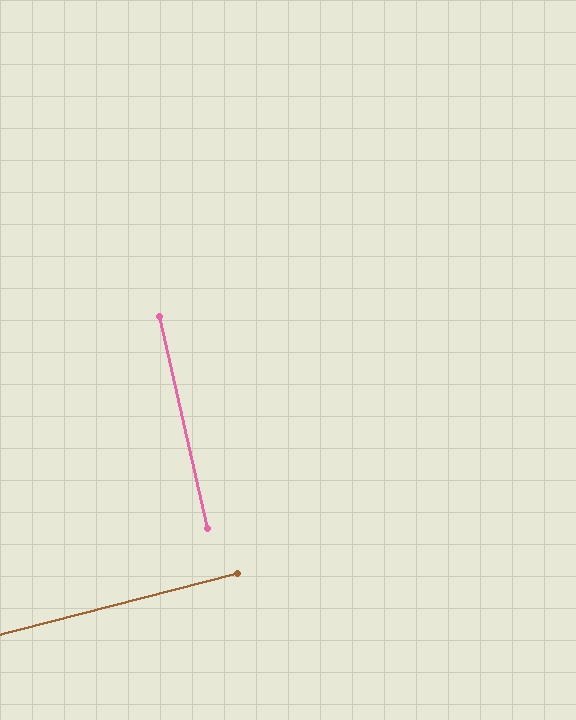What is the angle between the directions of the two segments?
Approximately 88 degrees.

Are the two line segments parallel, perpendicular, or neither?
Perpendicular — they meet at approximately 88°.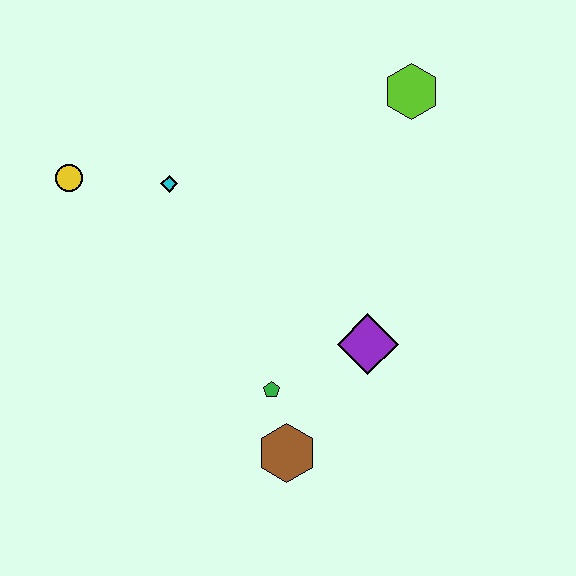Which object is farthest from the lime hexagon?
The brown hexagon is farthest from the lime hexagon.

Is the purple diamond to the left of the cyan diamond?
No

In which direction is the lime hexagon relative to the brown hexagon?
The lime hexagon is above the brown hexagon.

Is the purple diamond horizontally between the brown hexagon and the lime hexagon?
Yes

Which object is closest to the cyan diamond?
The yellow circle is closest to the cyan diamond.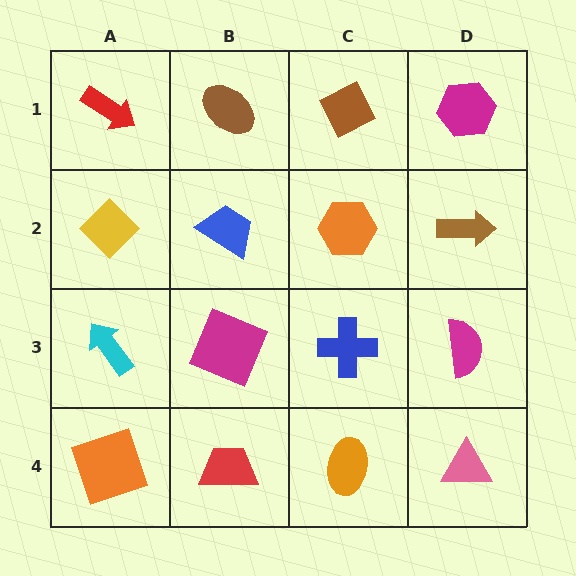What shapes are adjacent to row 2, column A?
A red arrow (row 1, column A), a cyan arrow (row 3, column A), a blue trapezoid (row 2, column B).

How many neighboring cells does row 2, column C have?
4.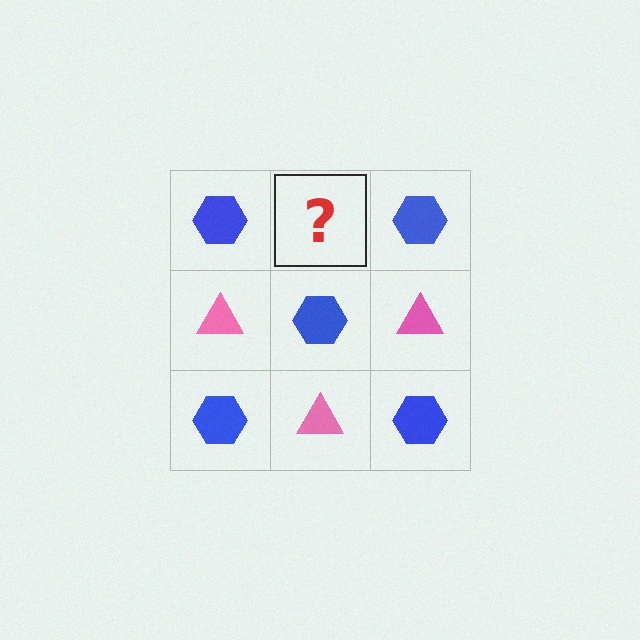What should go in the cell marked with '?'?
The missing cell should contain a pink triangle.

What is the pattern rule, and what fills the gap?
The rule is that it alternates blue hexagon and pink triangle in a checkerboard pattern. The gap should be filled with a pink triangle.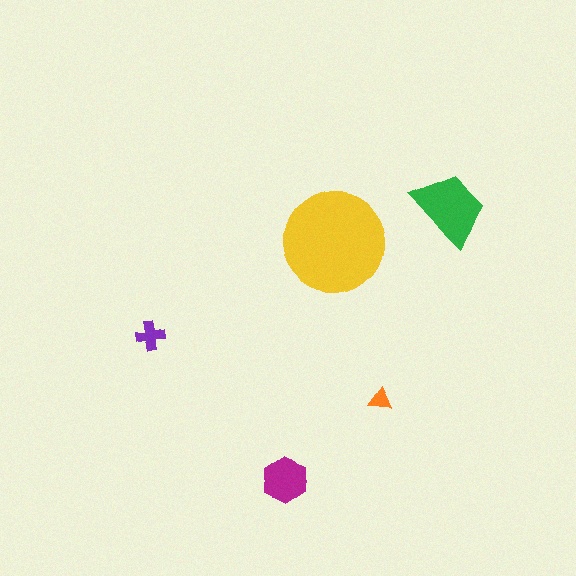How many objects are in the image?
There are 5 objects in the image.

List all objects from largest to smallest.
The yellow circle, the green trapezoid, the magenta hexagon, the purple cross, the orange triangle.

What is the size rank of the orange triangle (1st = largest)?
5th.